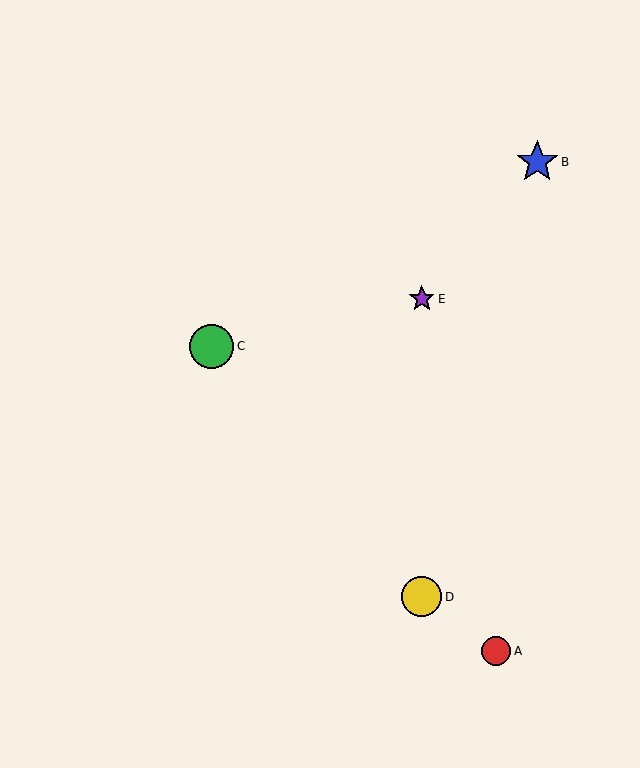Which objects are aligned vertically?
Objects D, E are aligned vertically.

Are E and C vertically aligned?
No, E is at x≈422 and C is at x≈212.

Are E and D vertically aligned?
Yes, both are at x≈422.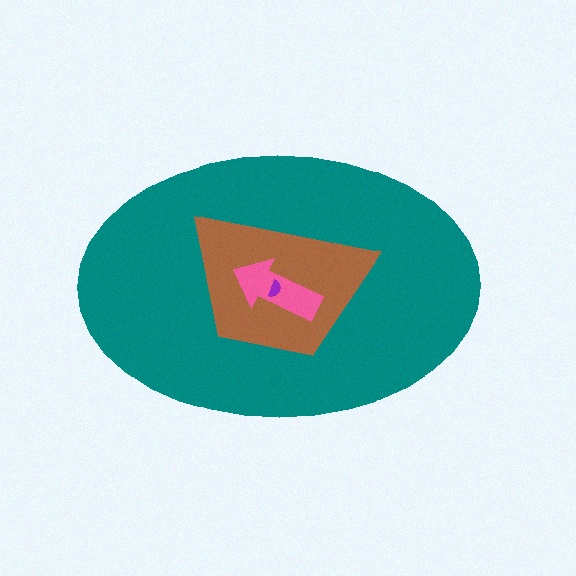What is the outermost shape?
The teal ellipse.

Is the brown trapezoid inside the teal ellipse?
Yes.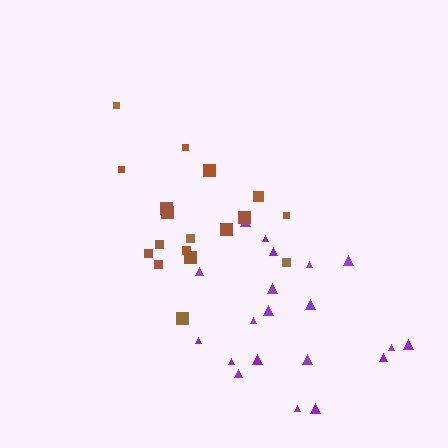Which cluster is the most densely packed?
Purple.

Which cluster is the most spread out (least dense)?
Brown.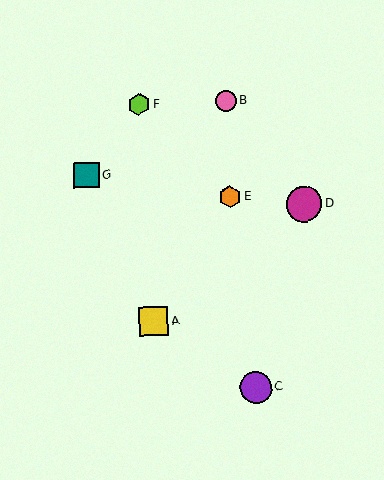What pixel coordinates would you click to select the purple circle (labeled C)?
Click at (256, 388) to select the purple circle C.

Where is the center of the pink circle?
The center of the pink circle is at (226, 101).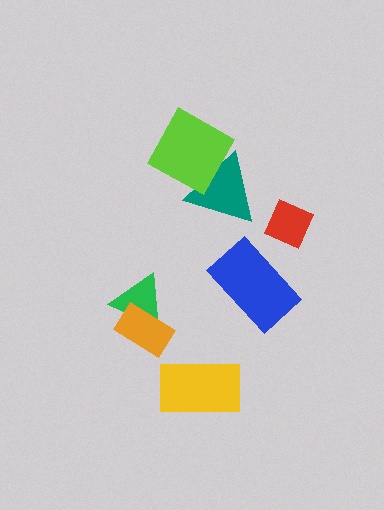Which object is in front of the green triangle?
The orange rectangle is in front of the green triangle.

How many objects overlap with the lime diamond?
1 object overlaps with the lime diamond.